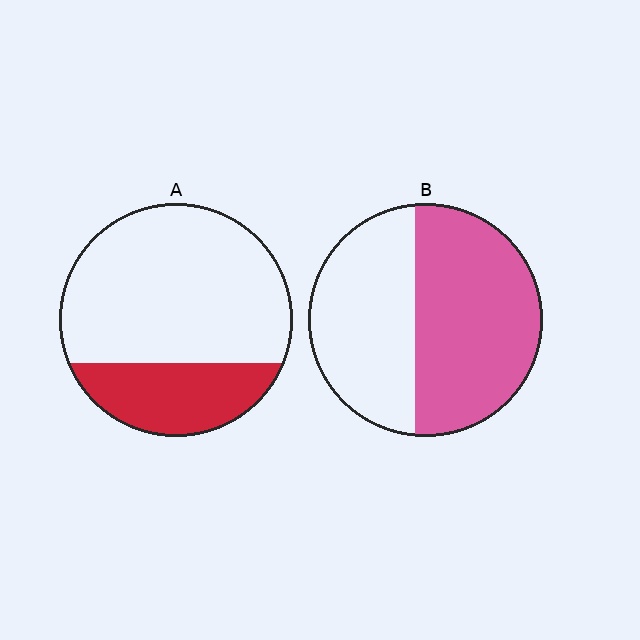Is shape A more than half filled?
No.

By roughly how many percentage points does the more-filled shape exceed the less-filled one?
By roughly 30 percentage points (B over A).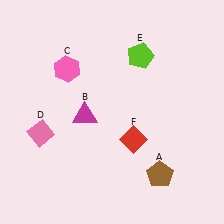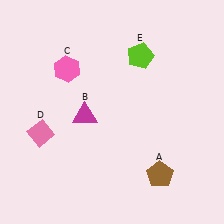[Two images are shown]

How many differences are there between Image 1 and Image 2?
There is 1 difference between the two images.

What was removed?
The red diamond (F) was removed in Image 2.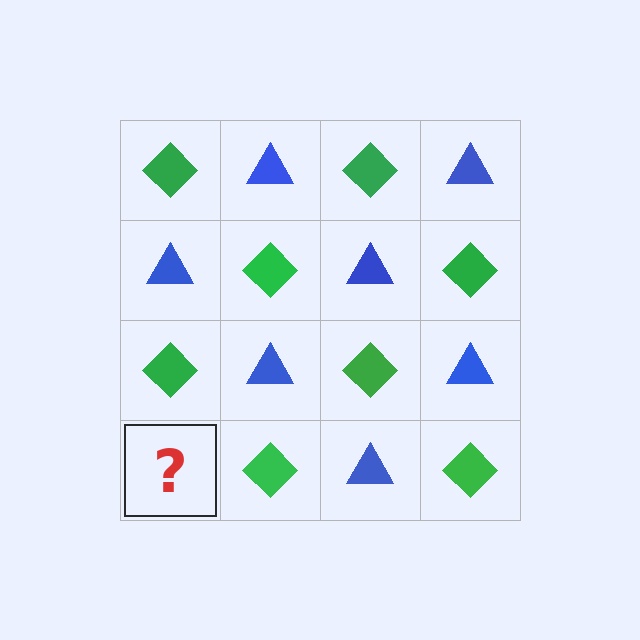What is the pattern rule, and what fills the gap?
The rule is that it alternates green diamond and blue triangle in a checkerboard pattern. The gap should be filled with a blue triangle.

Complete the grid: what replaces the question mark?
The question mark should be replaced with a blue triangle.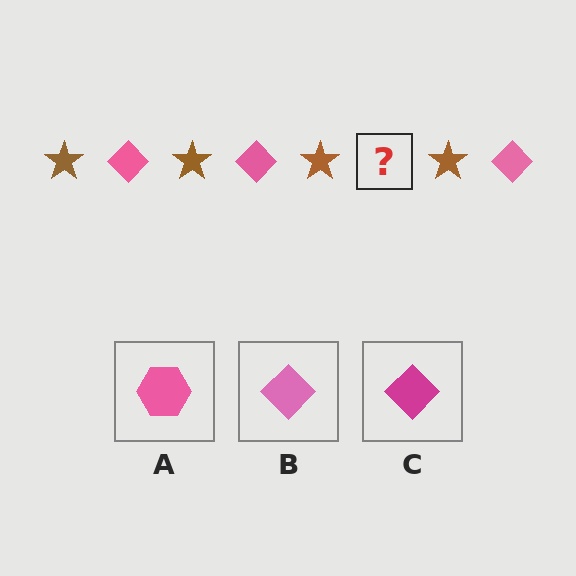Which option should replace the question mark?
Option B.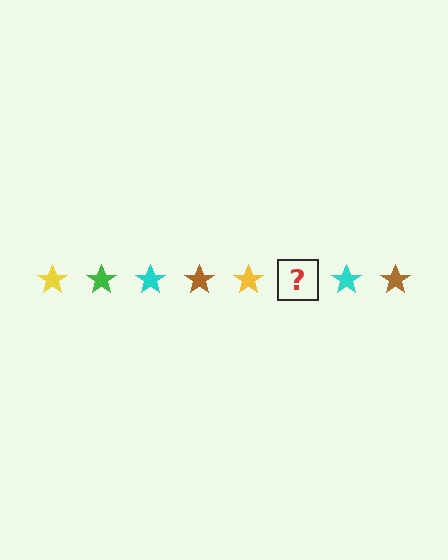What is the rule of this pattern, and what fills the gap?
The rule is that the pattern cycles through yellow, green, cyan, brown stars. The gap should be filled with a green star.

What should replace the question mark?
The question mark should be replaced with a green star.